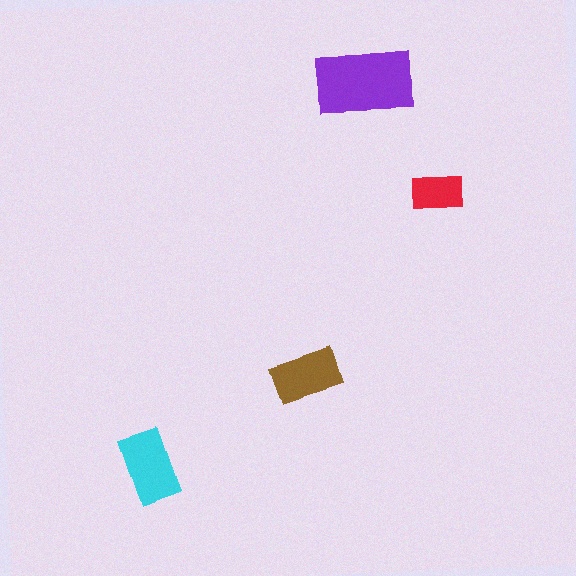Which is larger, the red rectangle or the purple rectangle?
The purple one.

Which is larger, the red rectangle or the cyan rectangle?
The cyan one.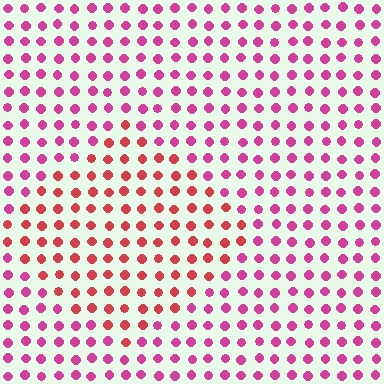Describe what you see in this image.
The image is filled with small magenta elements in a uniform arrangement. A diamond-shaped region is visible where the elements are tinted to a slightly different hue, forming a subtle color boundary.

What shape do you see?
I see a diamond.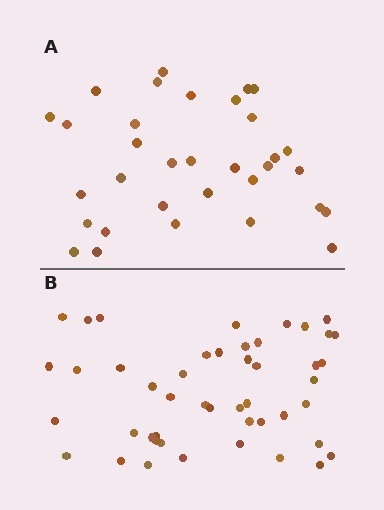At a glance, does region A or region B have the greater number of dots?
Region B (the bottom region) has more dots.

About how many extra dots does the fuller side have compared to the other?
Region B has approximately 15 more dots than region A.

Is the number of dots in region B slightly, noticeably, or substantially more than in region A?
Region B has noticeably more, but not dramatically so. The ratio is roughly 1.4 to 1.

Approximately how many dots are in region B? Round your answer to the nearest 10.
About 50 dots. (The exact count is 47, which rounds to 50.)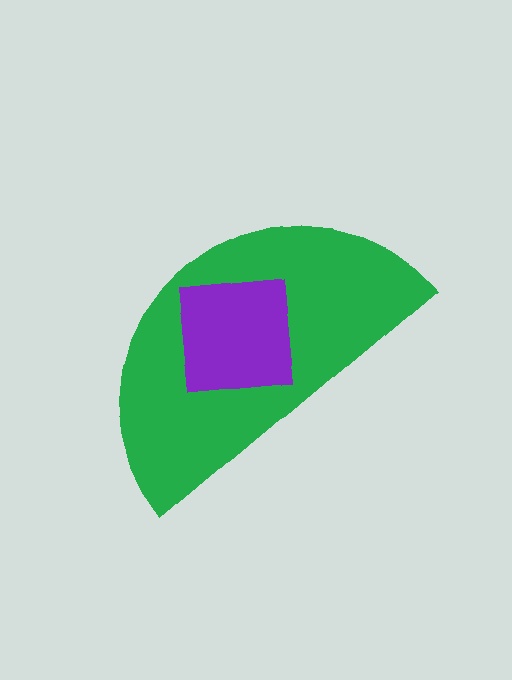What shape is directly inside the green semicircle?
The purple square.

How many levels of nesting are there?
2.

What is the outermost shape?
The green semicircle.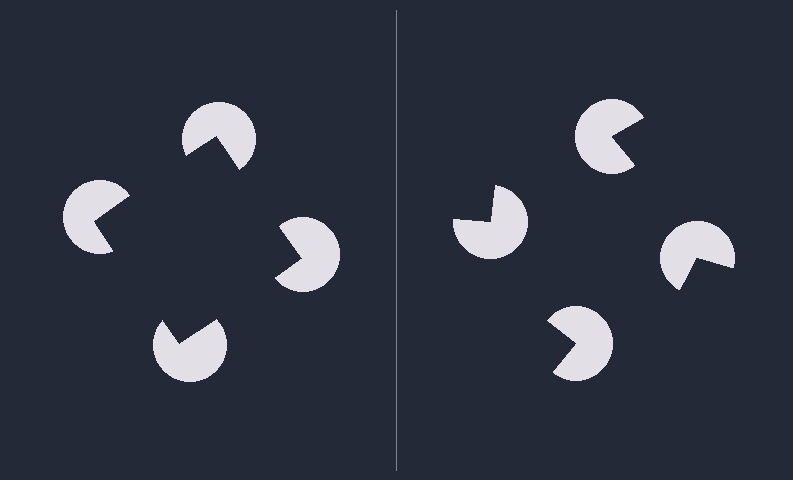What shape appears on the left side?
An illusory square.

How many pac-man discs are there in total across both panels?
8 — 4 on each side.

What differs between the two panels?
The pac-man discs are positioned identically on both sides; only the wedge orientations differ. On the left they align to a square; on the right they are misaligned.